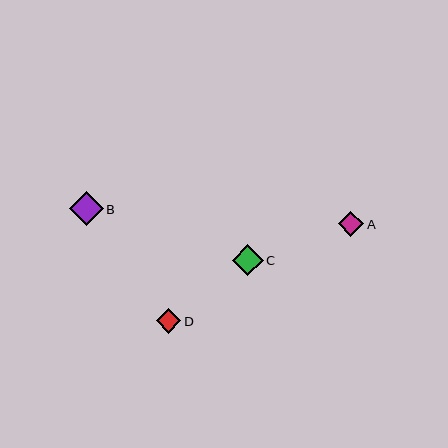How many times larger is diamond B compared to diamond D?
Diamond B is approximately 1.4 times the size of diamond D.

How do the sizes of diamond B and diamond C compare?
Diamond B and diamond C are approximately the same size.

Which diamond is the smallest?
Diamond D is the smallest with a size of approximately 25 pixels.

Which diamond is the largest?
Diamond B is the largest with a size of approximately 34 pixels.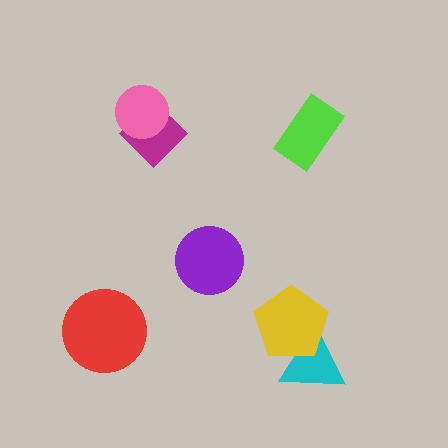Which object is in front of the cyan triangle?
The yellow pentagon is in front of the cyan triangle.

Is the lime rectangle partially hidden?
No, no other shape covers it.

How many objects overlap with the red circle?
0 objects overlap with the red circle.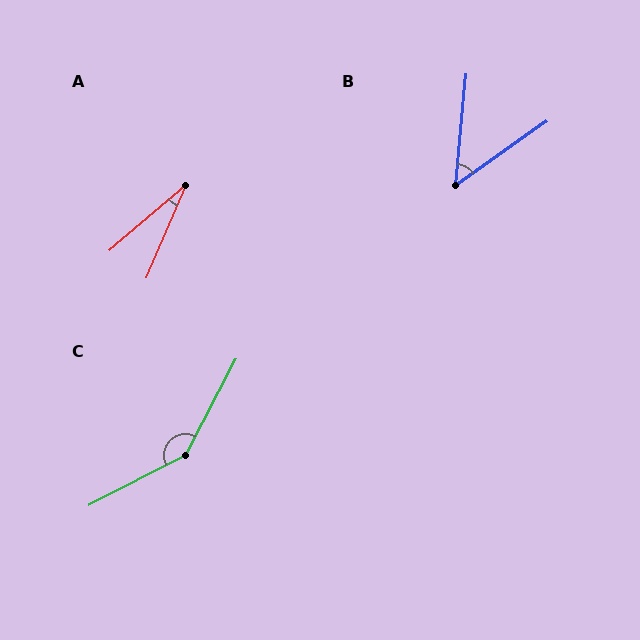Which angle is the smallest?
A, at approximately 26 degrees.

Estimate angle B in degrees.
Approximately 49 degrees.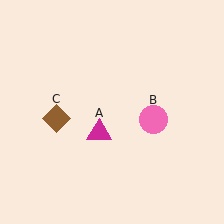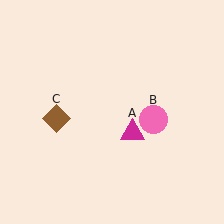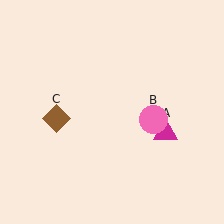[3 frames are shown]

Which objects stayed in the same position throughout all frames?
Pink circle (object B) and brown diamond (object C) remained stationary.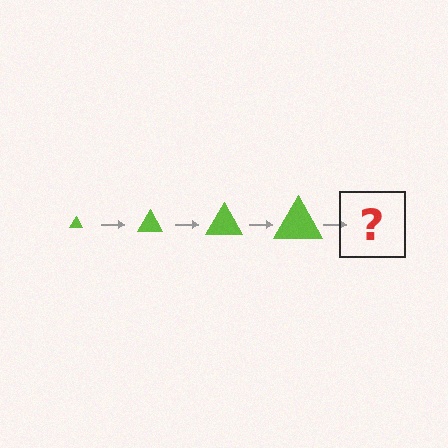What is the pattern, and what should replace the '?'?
The pattern is that the triangle gets progressively larger each step. The '?' should be a lime triangle, larger than the previous one.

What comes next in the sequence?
The next element should be a lime triangle, larger than the previous one.